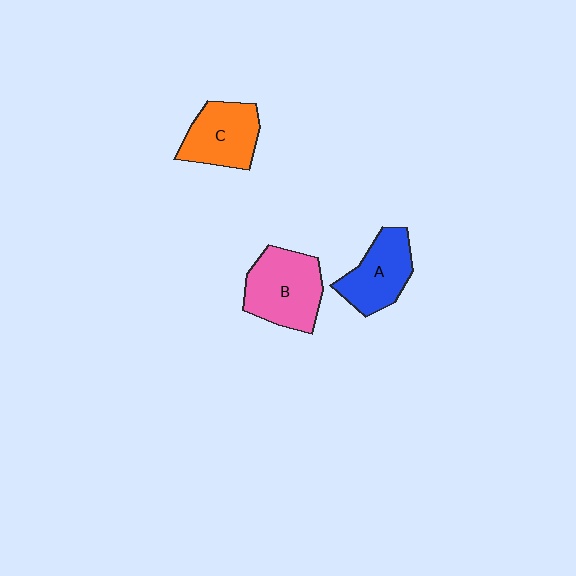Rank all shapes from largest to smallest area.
From largest to smallest: B (pink), C (orange), A (blue).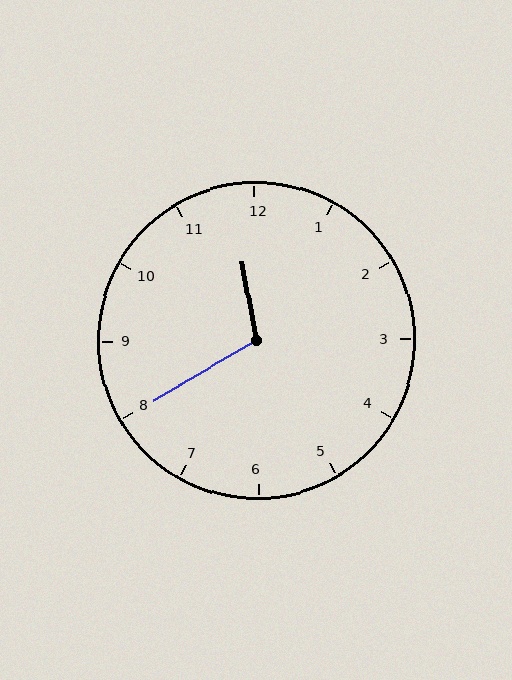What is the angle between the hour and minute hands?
Approximately 110 degrees.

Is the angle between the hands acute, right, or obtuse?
It is obtuse.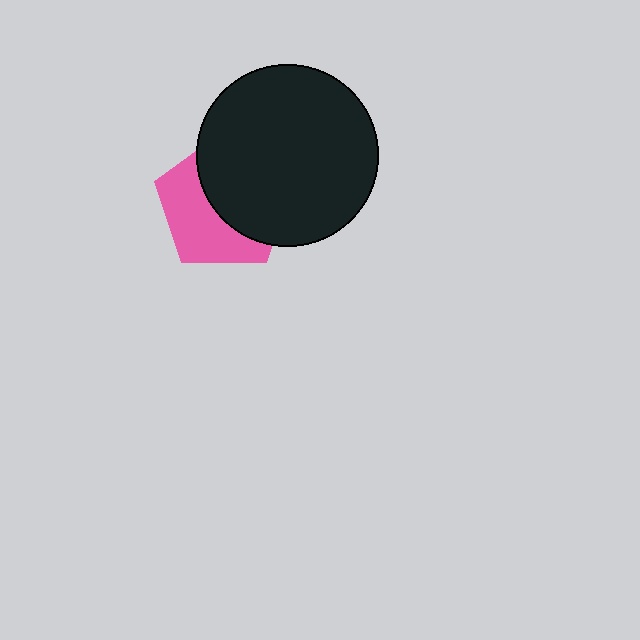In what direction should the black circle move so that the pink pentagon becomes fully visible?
The black circle should move right. That is the shortest direction to clear the overlap and leave the pink pentagon fully visible.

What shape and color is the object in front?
The object in front is a black circle.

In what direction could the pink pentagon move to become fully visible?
The pink pentagon could move left. That would shift it out from behind the black circle entirely.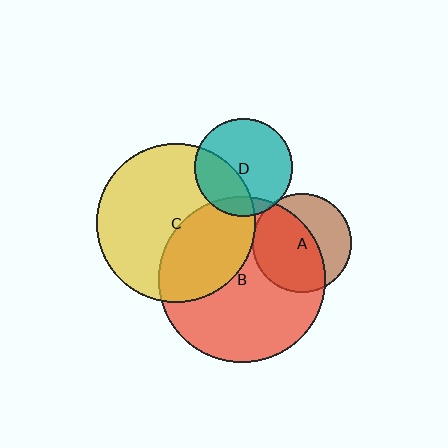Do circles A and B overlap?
Yes.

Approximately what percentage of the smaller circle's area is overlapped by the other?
Approximately 60%.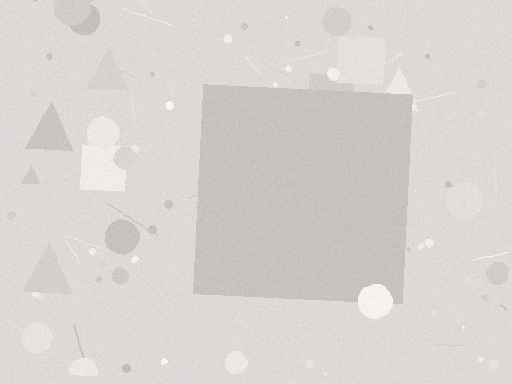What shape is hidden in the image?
A square is hidden in the image.